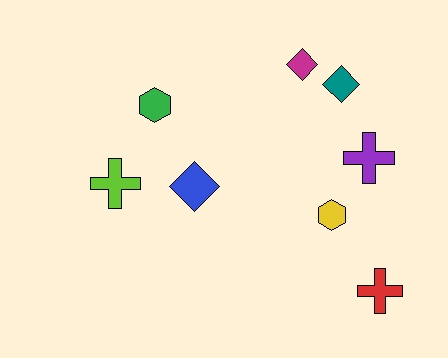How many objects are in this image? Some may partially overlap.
There are 8 objects.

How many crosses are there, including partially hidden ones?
There are 3 crosses.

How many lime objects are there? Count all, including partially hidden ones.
There is 1 lime object.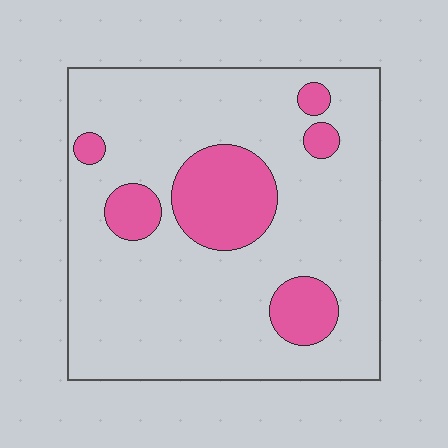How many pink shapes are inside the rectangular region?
6.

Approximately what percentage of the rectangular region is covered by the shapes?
Approximately 20%.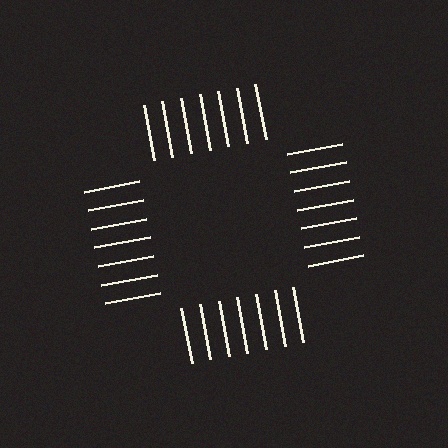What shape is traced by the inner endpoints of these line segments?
An illusory square — the line segments terminate on its edges but no continuous stroke is drawn.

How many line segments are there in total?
28 — 7 along each of the 4 edges.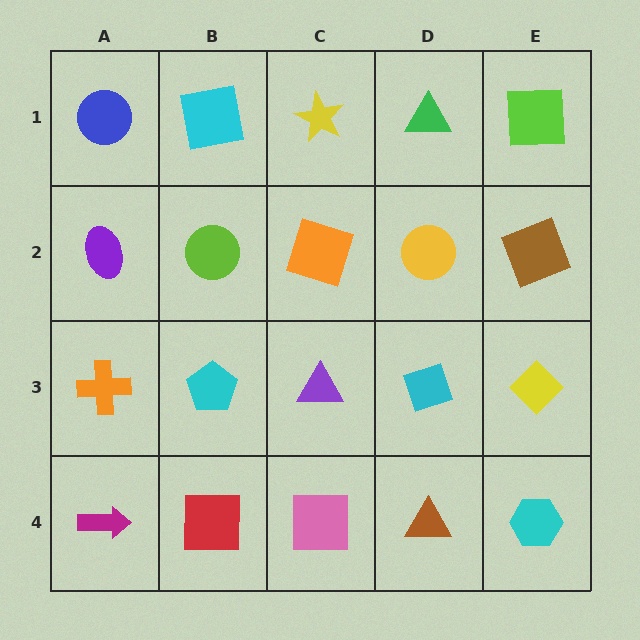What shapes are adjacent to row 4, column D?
A cyan diamond (row 3, column D), a pink square (row 4, column C), a cyan hexagon (row 4, column E).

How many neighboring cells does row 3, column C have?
4.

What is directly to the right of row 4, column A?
A red square.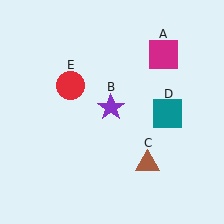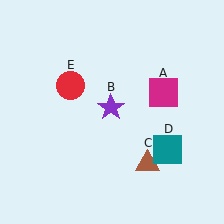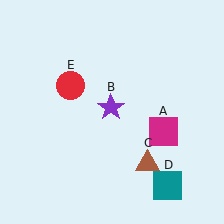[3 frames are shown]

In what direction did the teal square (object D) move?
The teal square (object D) moved down.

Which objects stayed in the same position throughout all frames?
Purple star (object B) and brown triangle (object C) and red circle (object E) remained stationary.